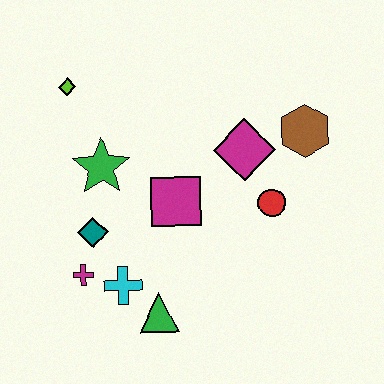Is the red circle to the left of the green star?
No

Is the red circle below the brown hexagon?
Yes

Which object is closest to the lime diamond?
The green star is closest to the lime diamond.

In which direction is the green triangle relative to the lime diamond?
The green triangle is below the lime diamond.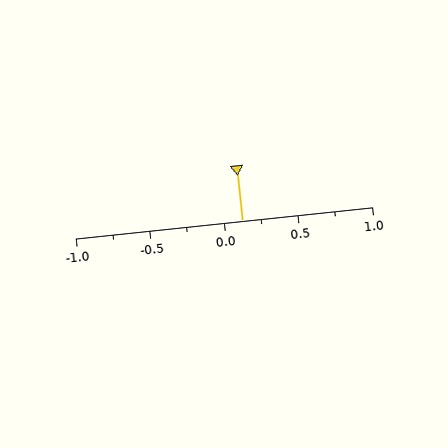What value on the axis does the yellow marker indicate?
The marker indicates approximately 0.12.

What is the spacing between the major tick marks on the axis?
The major ticks are spaced 0.5 apart.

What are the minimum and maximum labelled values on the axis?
The axis runs from -1.0 to 1.0.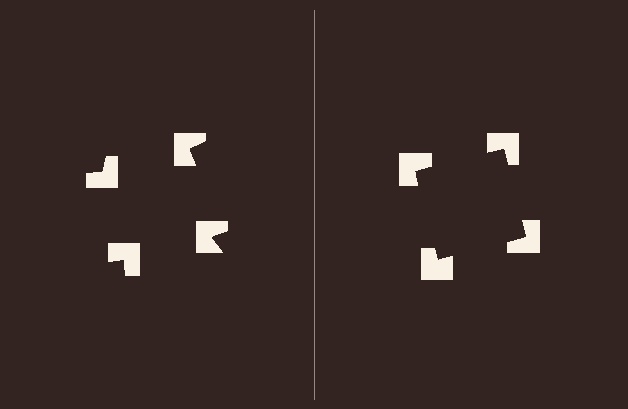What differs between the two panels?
The notched squares are positioned identically on both sides; only the wedge orientations differ. On the right they align to a square; on the left they are misaligned.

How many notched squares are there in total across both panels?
8 — 4 on each side.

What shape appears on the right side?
An illusory square.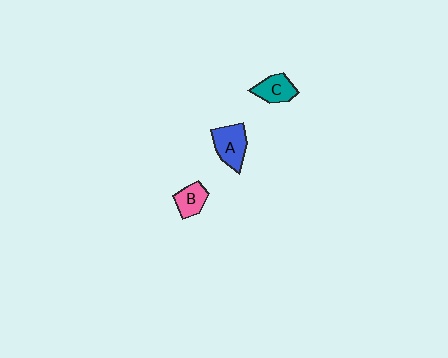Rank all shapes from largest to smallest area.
From largest to smallest: A (blue), C (teal), B (pink).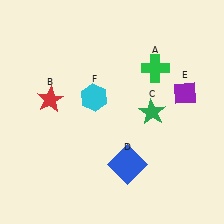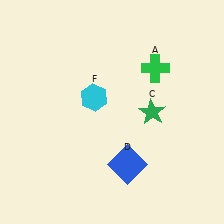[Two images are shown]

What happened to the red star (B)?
The red star (B) was removed in Image 2. It was in the top-left area of Image 1.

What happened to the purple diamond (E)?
The purple diamond (E) was removed in Image 2. It was in the top-right area of Image 1.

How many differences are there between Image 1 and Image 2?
There are 2 differences between the two images.